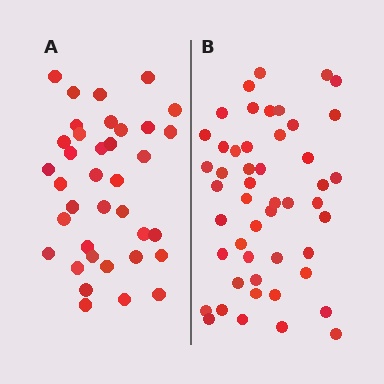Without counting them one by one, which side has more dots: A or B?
Region B (the right region) has more dots.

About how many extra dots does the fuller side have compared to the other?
Region B has roughly 12 or so more dots than region A.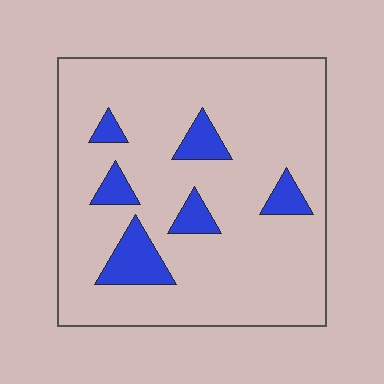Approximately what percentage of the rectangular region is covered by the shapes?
Approximately 15%.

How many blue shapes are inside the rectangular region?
6.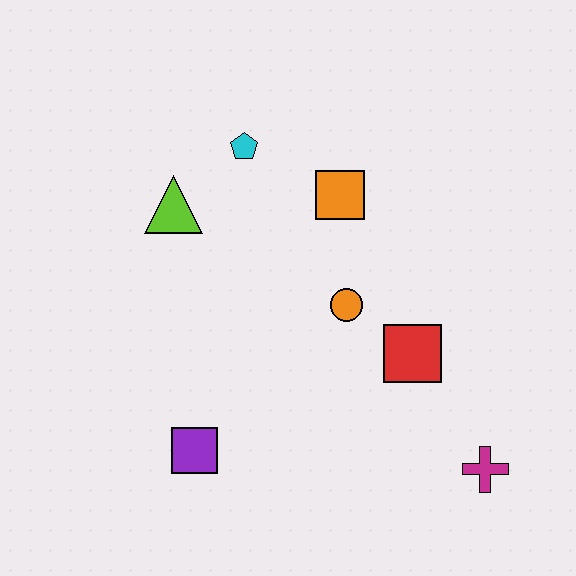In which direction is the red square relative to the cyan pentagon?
The red square is below the cyan pentagon.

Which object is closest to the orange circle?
The red square is closest to the orange circle.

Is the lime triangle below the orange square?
Yes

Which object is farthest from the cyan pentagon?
The magenta cross is farthest from the cyan pentagon.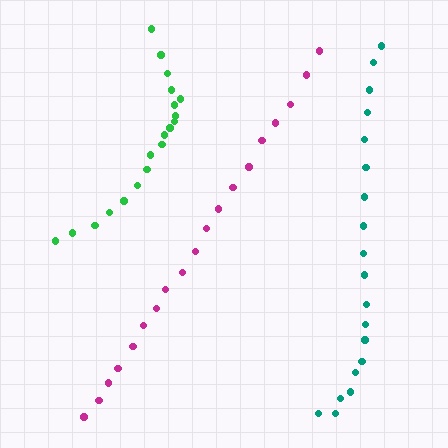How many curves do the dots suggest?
There are 3 distinct paths.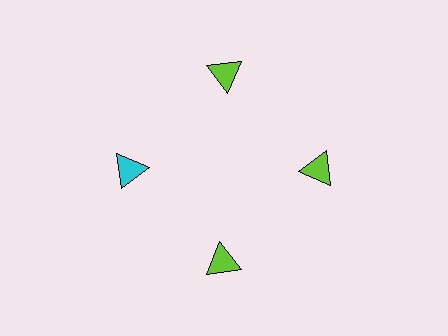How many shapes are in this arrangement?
There are 4 shapes arranged in a ring pattern.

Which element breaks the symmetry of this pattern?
The cyan triangle at roughly the 9 o'clock position breaks the symmetry. All other shapes are lime triangles.